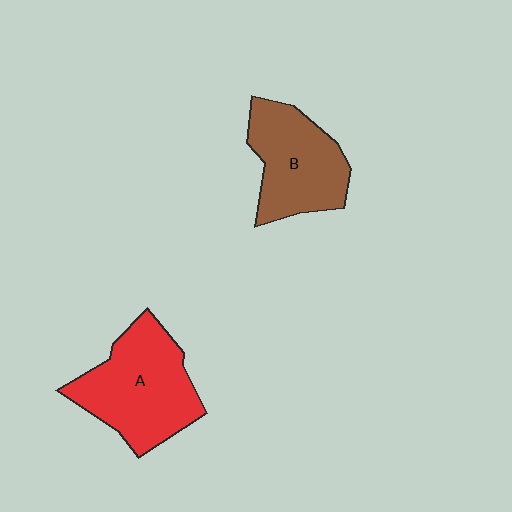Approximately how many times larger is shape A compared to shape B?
Approximately 1.2 times.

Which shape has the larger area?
Shape A (red).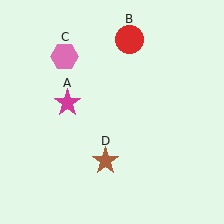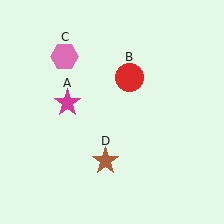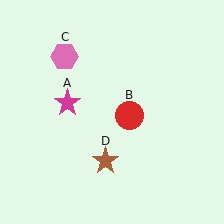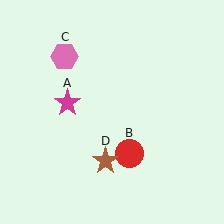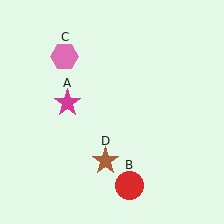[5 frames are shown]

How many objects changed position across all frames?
1 object changed position: red circle (object B).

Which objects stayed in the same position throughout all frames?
Magenta star (object A) and pink hexagon (object C) and brown star (object D) remained stationary.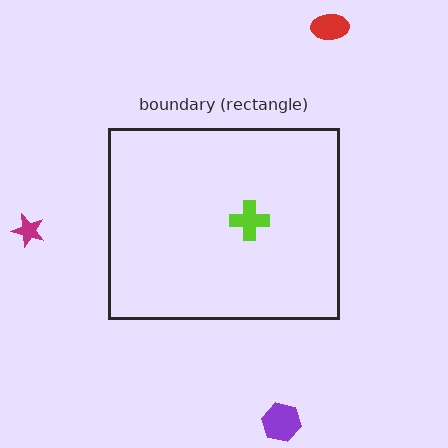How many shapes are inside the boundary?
1 inside, 3 outside.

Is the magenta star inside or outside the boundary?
Outside.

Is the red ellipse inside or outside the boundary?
Outside.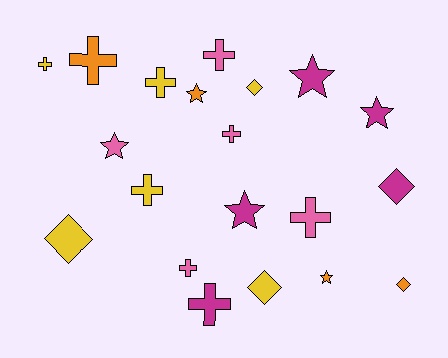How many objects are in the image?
There are 20 objects.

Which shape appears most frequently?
Cross, with 9 objects.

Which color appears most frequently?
Yellow, with 6 objects.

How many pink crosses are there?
There are 4 pink crosses.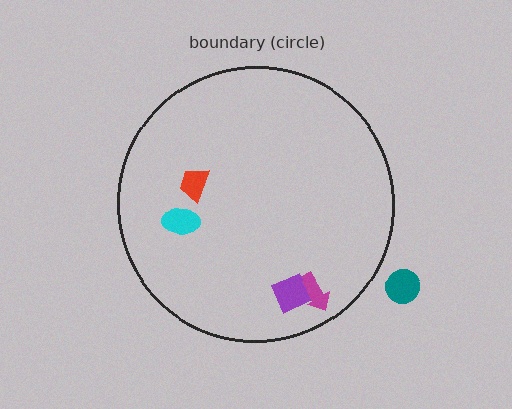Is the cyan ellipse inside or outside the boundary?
Inside.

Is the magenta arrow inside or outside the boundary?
Inside.